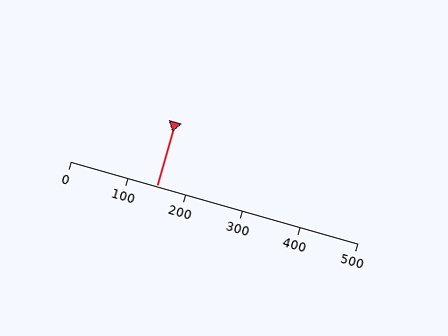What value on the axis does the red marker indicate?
The marker indicates approximately 150.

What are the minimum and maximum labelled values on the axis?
The axis runs from 0 to 500.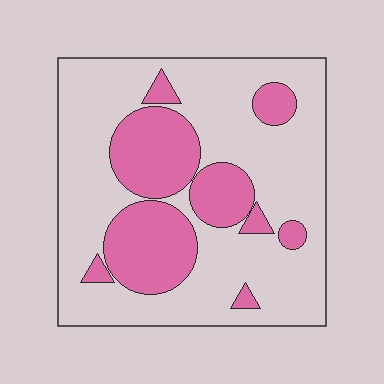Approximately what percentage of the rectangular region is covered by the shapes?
Approximately 30%.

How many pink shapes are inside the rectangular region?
9.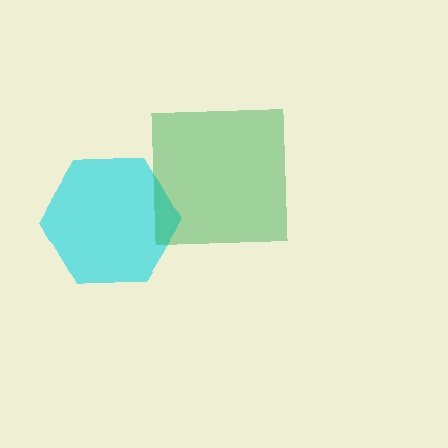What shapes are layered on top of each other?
The layered shapes are: a cyan hexagon, a green square.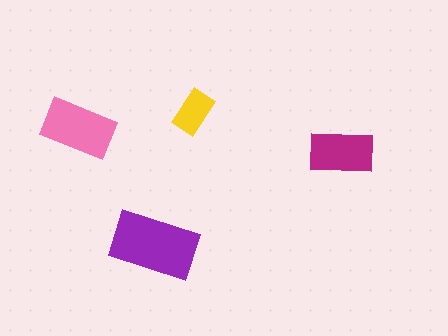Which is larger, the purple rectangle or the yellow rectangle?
The purple one.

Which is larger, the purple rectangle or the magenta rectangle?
The purple one.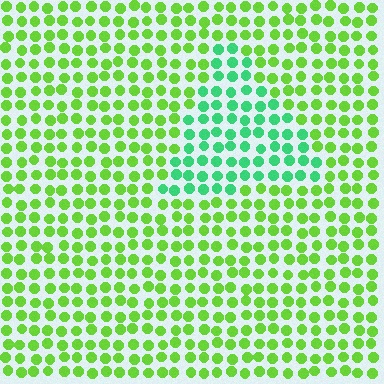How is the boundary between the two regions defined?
The boundary is defined purely by a slight shift in hue (about 43 degrees). Spacing, size, and orientation are identical on both sides.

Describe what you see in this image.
The image is filled with small lime elements in a uniform arrangement. A triangle-shaped region is visible where the elements are tinted to a slightly different hue, forming a subtle color boundary.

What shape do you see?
I see a triangle.